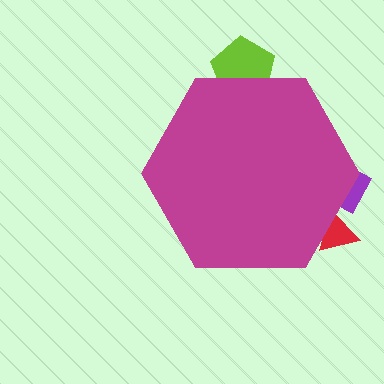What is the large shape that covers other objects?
A magenta hexagon.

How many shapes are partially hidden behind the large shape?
3 shapes are partially hidden.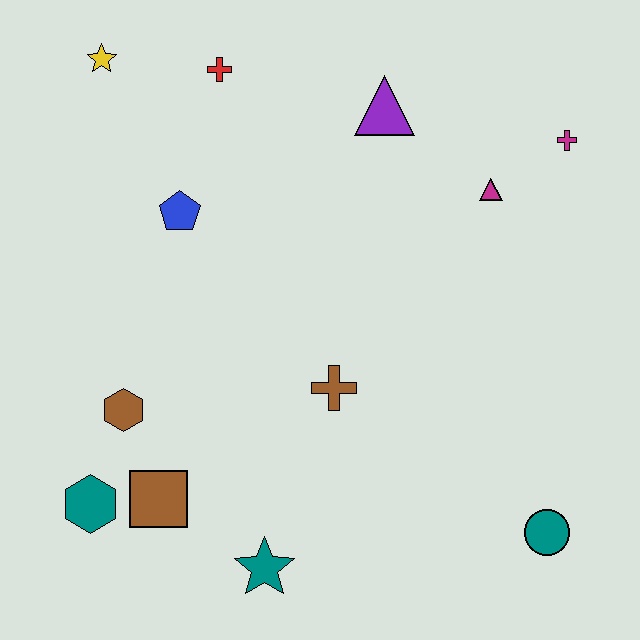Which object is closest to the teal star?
The brown square is closest to the teal star.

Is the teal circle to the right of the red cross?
Yes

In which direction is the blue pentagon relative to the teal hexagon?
The blue pentagon is above the teal hexagon.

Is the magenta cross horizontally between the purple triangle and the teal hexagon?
No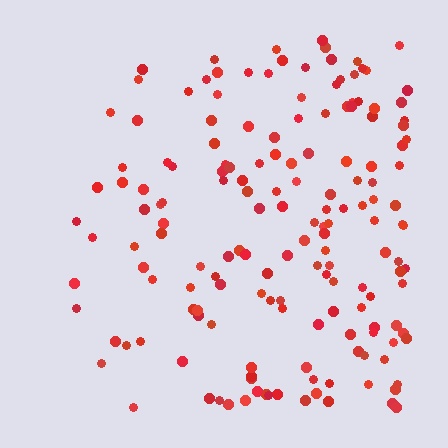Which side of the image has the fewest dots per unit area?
The left.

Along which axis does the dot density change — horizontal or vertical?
Horizontal.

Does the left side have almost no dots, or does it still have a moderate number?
Still a moderate number, just noticeably fewer than the right.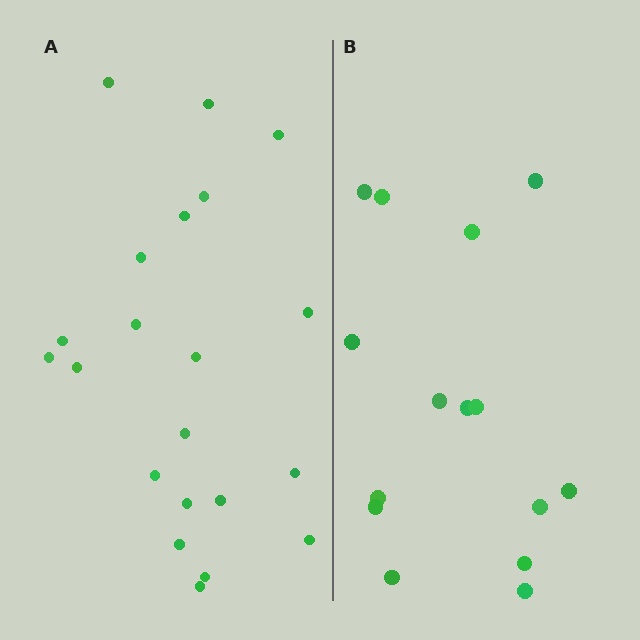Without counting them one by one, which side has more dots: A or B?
Region A (the left region) has more dots.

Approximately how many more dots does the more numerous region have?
Region A has about 6 more dots than region B.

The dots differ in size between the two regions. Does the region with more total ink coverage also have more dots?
No. Region B has more total ink coverage because its dots are larger, but region A actually contains more individual dots. Total area can be misleading — the number of items is what matters here.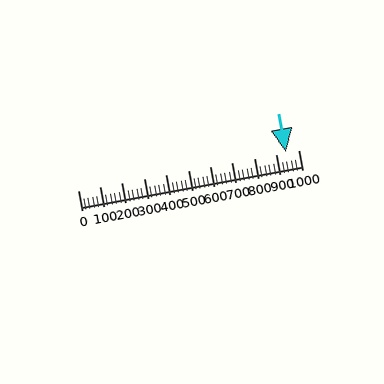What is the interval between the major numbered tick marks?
The major tick marks are spaced 100 units apart.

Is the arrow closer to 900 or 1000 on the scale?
The arrow is closer to 900.